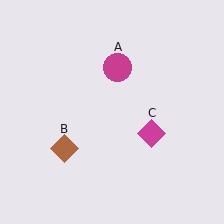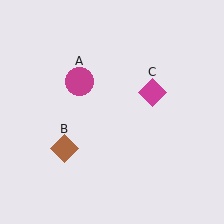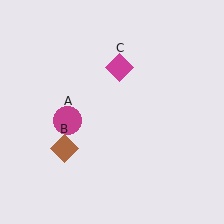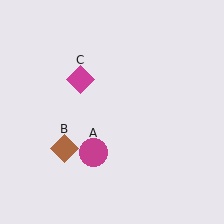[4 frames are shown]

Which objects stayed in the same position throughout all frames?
Brown diamond (object B) remained stationary.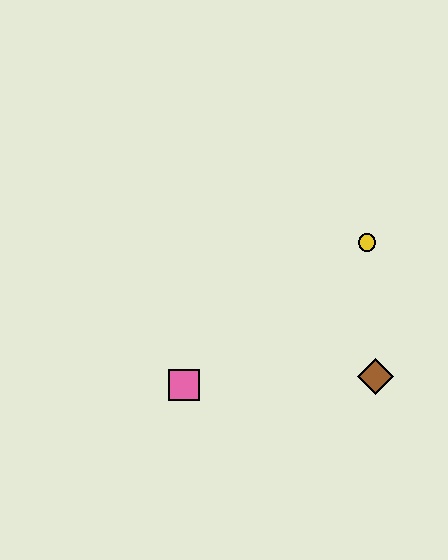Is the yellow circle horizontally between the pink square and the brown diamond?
Yes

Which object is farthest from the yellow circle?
The pink square is farthest from the yellow circle.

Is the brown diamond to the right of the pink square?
Yes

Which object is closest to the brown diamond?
The yellow circle is closest to the brown diamond.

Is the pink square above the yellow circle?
No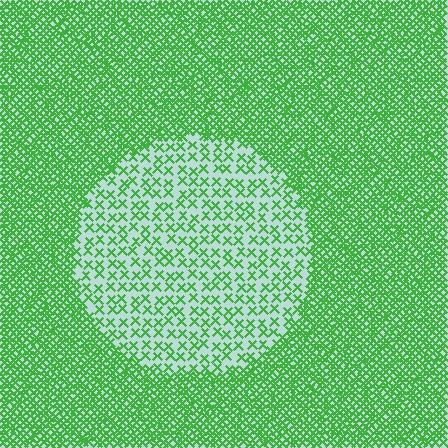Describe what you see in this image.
The image contains small green elements arranged at two different densities. A circle-shaped region is visible where the elements are less densely packed than the surrounding area.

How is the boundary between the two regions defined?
The boundary is defined by a change in element density (approximately 3.1x ratio). All elements are the same color, size, and shape.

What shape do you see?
I see a circle.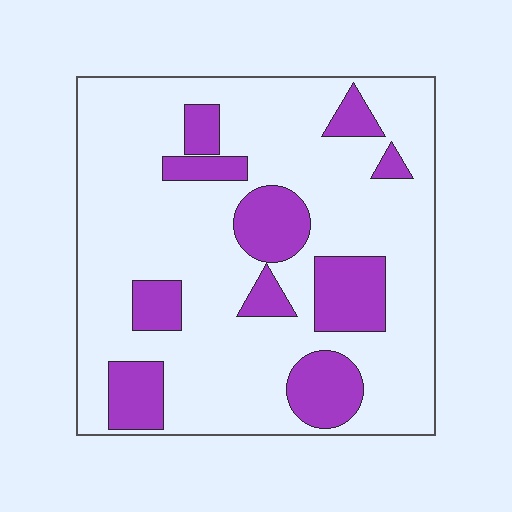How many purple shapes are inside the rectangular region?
10.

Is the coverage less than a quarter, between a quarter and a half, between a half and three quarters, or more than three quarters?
Less than a quarter.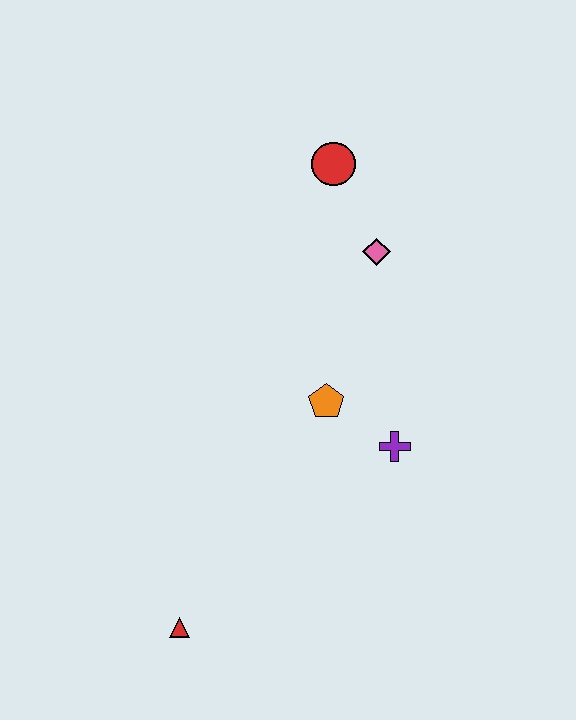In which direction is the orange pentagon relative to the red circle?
The orange pentagon is below the red circle.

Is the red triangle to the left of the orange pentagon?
Yes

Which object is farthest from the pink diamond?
The red triangle is farthest from the pink diamond.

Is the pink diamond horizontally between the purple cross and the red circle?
Yes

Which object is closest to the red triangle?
The orange pentagon is closest to the red triangle.